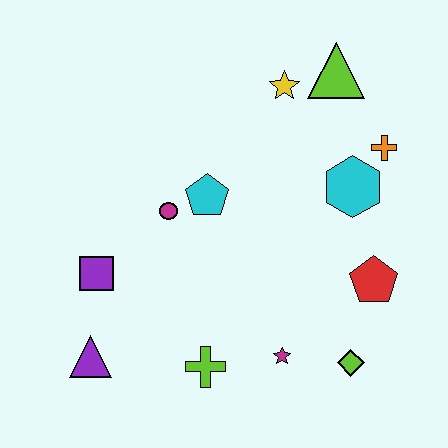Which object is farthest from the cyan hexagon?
The purple triangle is farthest from the cyan hexagon.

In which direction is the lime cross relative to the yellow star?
The lime cross is below the yellow star.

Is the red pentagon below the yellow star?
Yes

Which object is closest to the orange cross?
The cyan hexagon is closest to the orange cross.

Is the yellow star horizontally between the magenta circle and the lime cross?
No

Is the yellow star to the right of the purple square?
Yes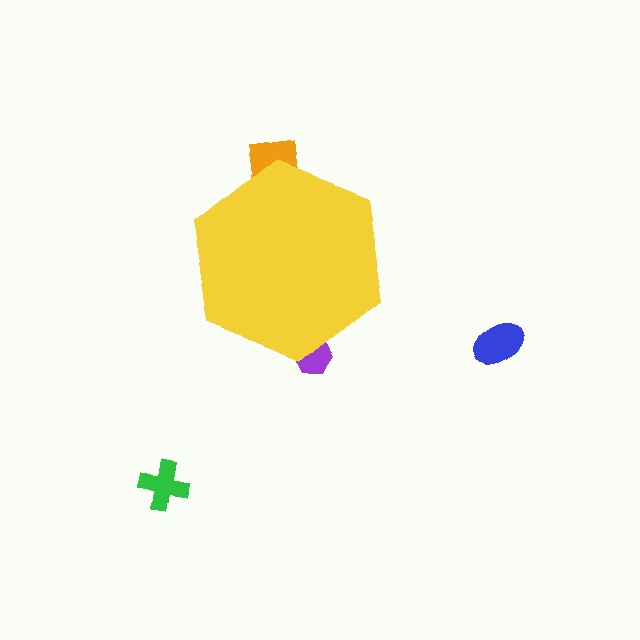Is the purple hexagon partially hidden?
Yes, the purple hexagon is partially hidden behind the yellow hexagon.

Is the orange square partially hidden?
Yes, the orange square is partially hidden behind the yellow hexagon.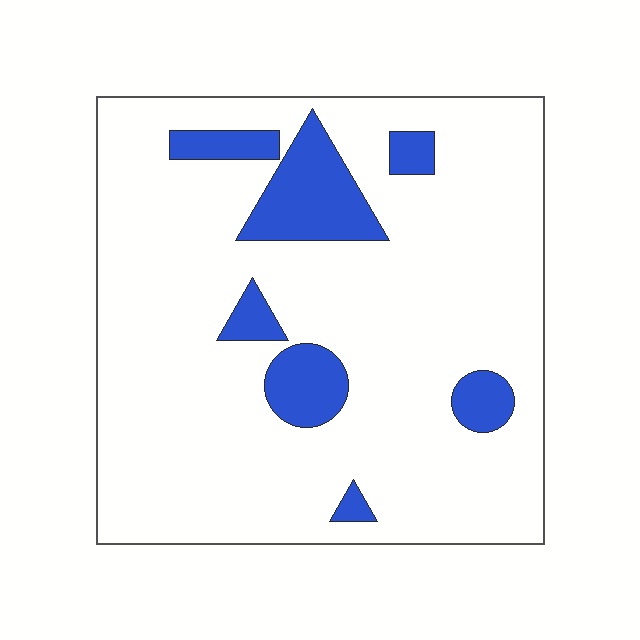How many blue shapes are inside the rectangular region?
7.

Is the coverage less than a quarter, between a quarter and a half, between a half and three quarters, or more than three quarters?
Less than a quarter.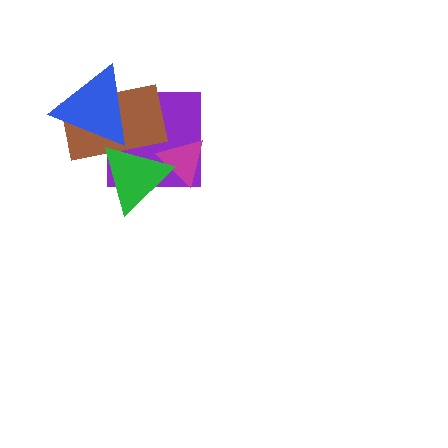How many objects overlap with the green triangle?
4 objects overlap with the green triangle.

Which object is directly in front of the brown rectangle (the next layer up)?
The green triangle is directly in front of the brown rectangle.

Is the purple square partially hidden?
Yes, it is partially covered by another shape.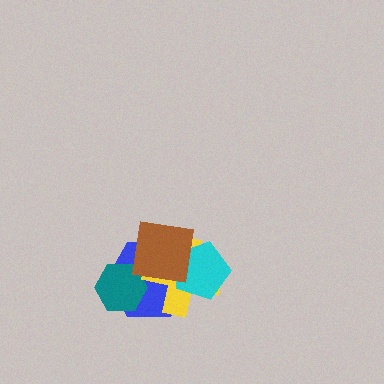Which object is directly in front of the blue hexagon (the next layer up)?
The teal hexagon is directly in front of the blue hexagon.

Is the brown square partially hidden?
No, no other shape covers it.